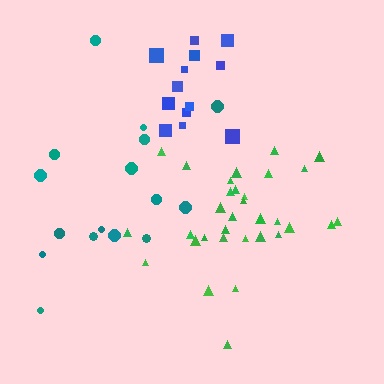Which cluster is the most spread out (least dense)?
Teal.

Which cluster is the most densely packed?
Green.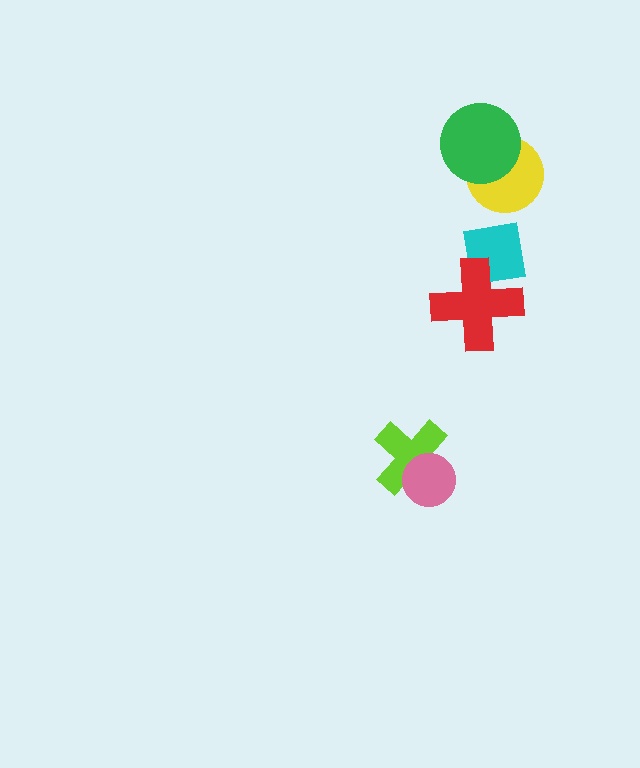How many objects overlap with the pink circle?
1 object overlaps with the pink circle.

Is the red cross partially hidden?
No, no other shape covers it.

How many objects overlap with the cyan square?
1 object overlaps with the cyan square.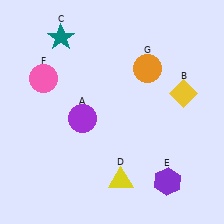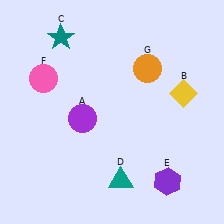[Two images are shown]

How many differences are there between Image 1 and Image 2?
There is 1 difference between the two images.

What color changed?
The triangle (D) changed from yellow in Image 1 to teal in Image 2.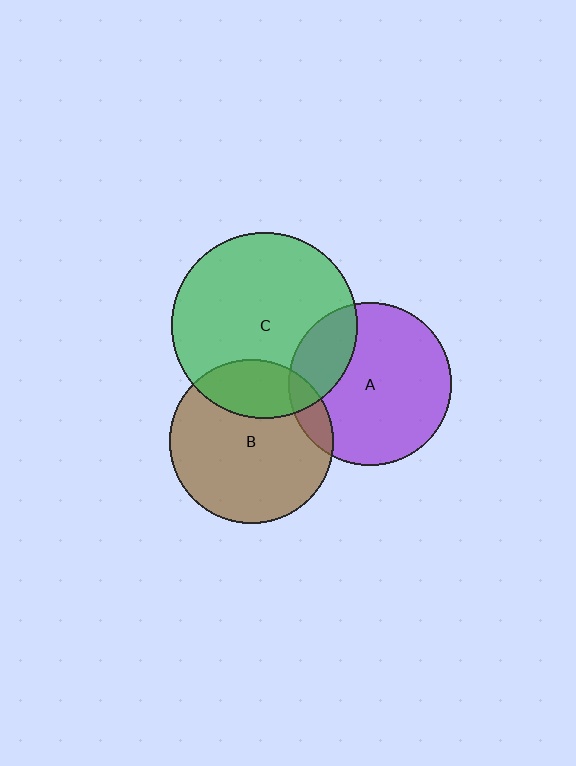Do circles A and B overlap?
Yes.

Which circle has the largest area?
Circle C (green).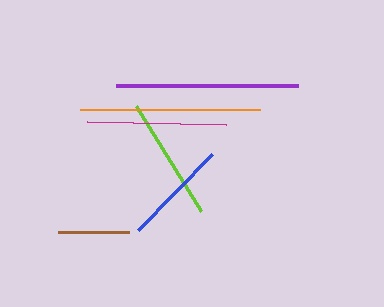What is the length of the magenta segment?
The magenta segment is approximately 139 pixels long.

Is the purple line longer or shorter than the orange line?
The purple line is longer than the orange line.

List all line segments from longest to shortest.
From longest to shortest: purple, orange, magenta, lime, blue, brown.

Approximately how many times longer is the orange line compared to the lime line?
The orange line is approximately 1.5 times the length of the lime line.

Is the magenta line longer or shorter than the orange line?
The orange line is longer than the magenta line.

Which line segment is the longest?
The purple line is the longest at approximately 182 pixels.